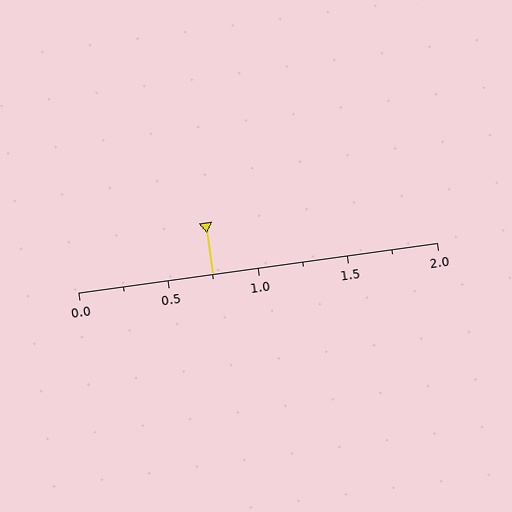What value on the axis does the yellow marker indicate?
The marker indicates approximately 0.75.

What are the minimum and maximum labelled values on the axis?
The axis runs from 0.0 to 2.0.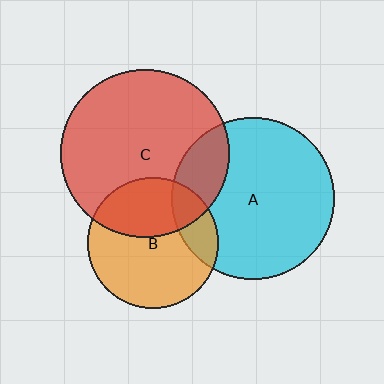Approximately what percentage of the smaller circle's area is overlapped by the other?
Approximately 20%.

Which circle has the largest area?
Circle C (red).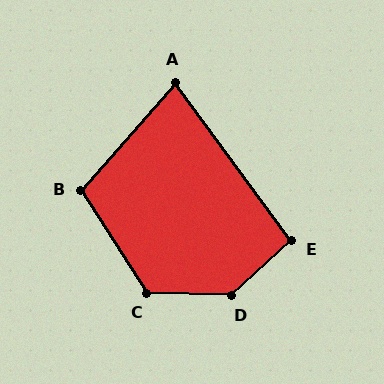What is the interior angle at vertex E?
Approximately 96 degrees (obtuse).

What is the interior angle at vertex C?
Approximately 124 degrees (obtuse).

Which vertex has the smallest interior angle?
A, at approximately 77 degrees.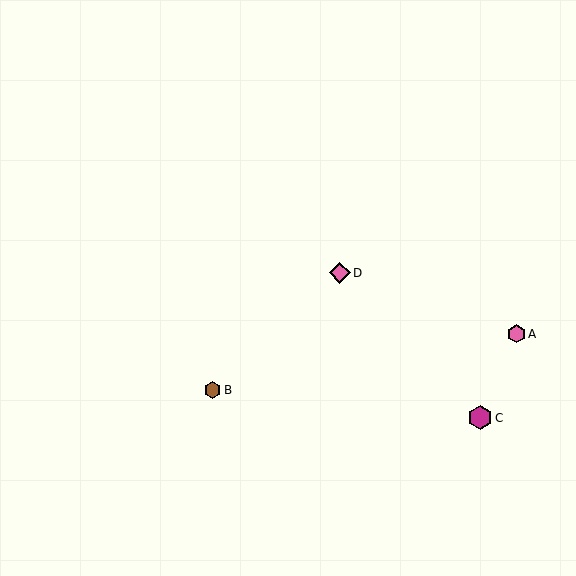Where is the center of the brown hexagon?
The center of the brown hexagon is at (212, 390).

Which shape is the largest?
The magenta hexagon (labeled C) is the largest.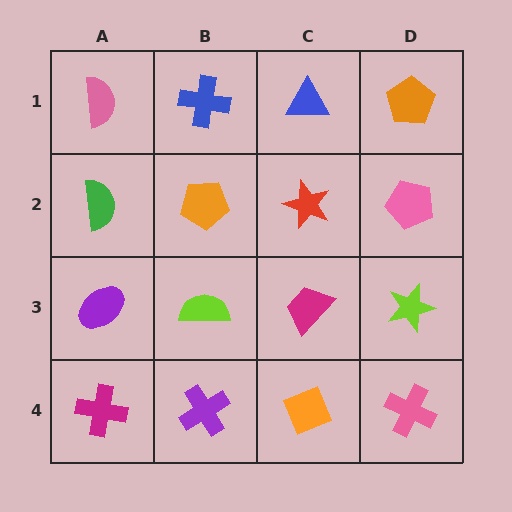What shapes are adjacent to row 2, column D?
An orange pentagon (row 1, column D), a lime star (row 3, column D), a red star (row 2, column C).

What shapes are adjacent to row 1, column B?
An orange pentagon (row 2, column B), a pink semicircle (row 1, column A), a blue triangle (row 1, column C).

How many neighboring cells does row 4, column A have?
2.